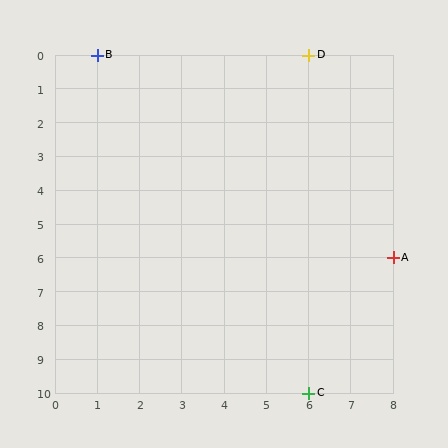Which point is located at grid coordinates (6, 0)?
Point D is at (6, 0).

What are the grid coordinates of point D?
Point D is at grid coordinates (6, 0).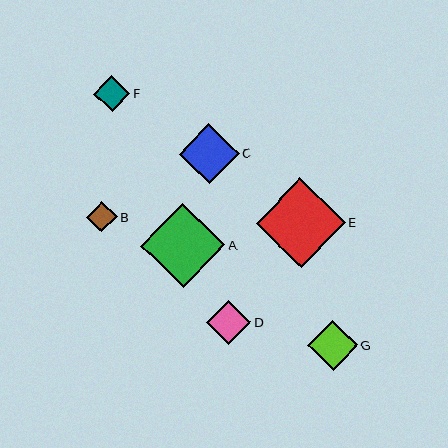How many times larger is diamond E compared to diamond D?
Diamond E is approximately 2.0 times the size of diamond D.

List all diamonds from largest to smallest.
From largest to smallest: E, A, C, G, D, F, B.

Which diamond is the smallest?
Diamond B is the smallest with a size of approximately 30 pixels.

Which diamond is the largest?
Diamond E is the largest with a size of approximately 89 pixels.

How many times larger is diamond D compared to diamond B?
Diamond D is approximately 1.5 times the size of diamond B.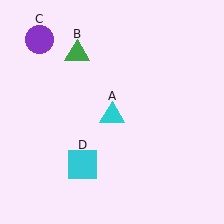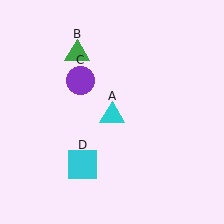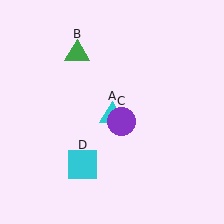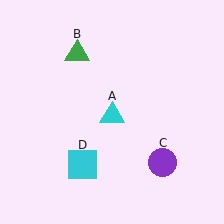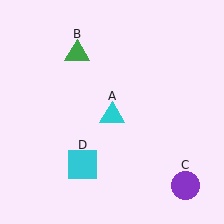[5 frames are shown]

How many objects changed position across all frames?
1 object changed position: purple circle (object C).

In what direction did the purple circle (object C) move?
The purple circle (object C) moved down and to the right.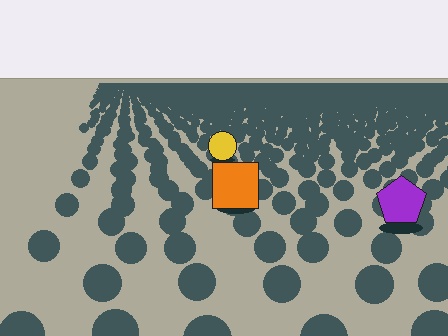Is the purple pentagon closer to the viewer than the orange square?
Yes. The purple pentagon is closer — you can tell from the texture gradient: the ground texture is coarser near it.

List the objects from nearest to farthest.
From nearest to farthest: the purple pentagon, the orange square, the yellow circle.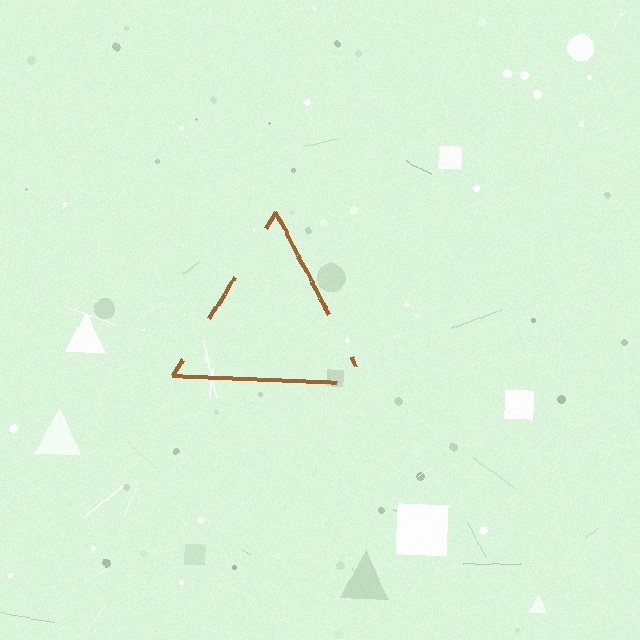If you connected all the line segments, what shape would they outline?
They would outline a triangle.